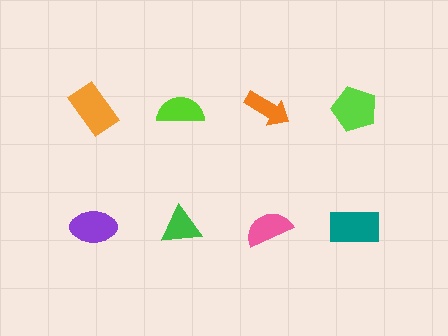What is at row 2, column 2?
A green triangle.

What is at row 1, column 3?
An orange arrow.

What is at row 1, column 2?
A lime semicircle.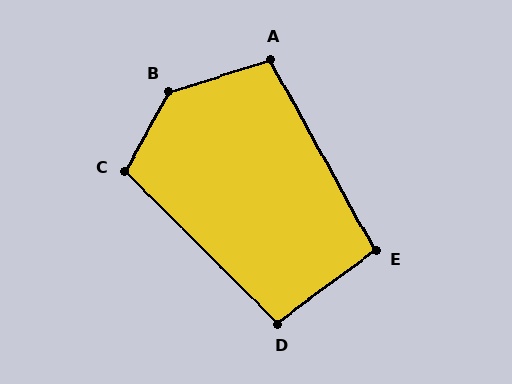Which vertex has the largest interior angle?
B, at approximately 136 degrees.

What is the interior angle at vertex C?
Approximately 106 degrees (obtuse).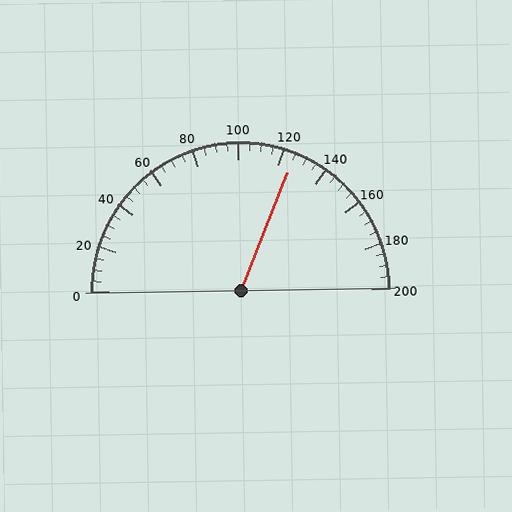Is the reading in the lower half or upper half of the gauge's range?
The reading is in the upper half of the range (0 to 200).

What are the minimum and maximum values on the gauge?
The gauge ranges from 0 to 200.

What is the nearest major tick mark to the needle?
The nearest major tick mark is 120.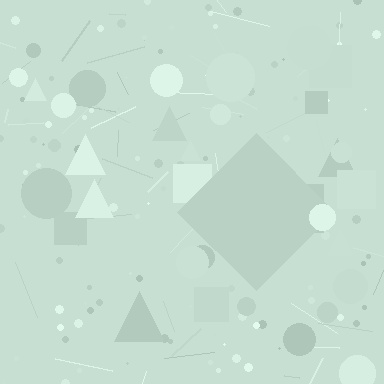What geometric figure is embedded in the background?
A diamond is embedded in the background.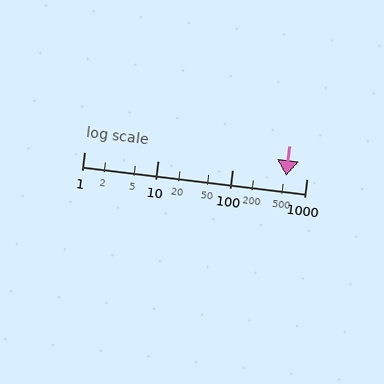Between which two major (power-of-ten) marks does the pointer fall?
The pointer is between 100 and 1000.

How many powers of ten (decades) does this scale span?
The scale spans 3 decades, from 1 to 1000.